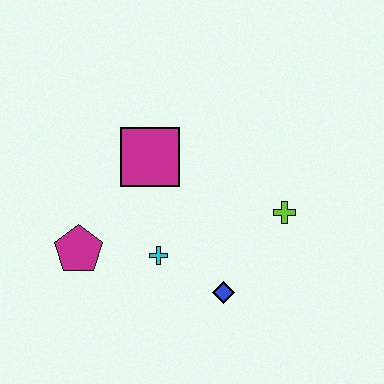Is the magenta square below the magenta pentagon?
No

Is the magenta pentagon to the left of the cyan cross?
Yes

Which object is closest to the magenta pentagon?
The cyan cross is closest to the magenta pentagon.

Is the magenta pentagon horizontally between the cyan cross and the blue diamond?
No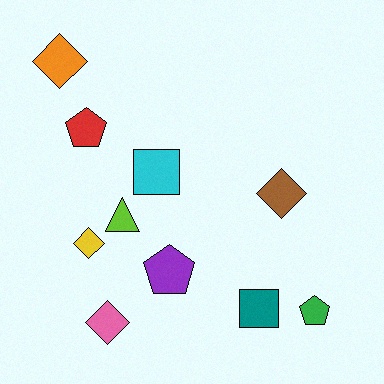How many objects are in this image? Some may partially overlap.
There are 10 objects.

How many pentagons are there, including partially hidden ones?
There are 3 pentagons.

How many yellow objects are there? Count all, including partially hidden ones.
There is 1 yellow object.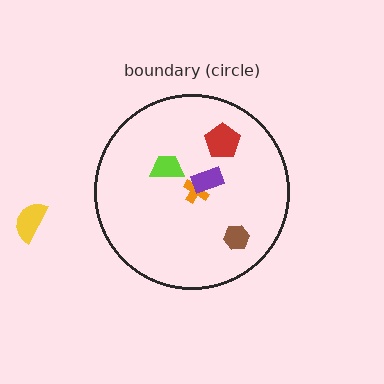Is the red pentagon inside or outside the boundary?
Inside.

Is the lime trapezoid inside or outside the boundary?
Inside.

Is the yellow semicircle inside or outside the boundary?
Outside.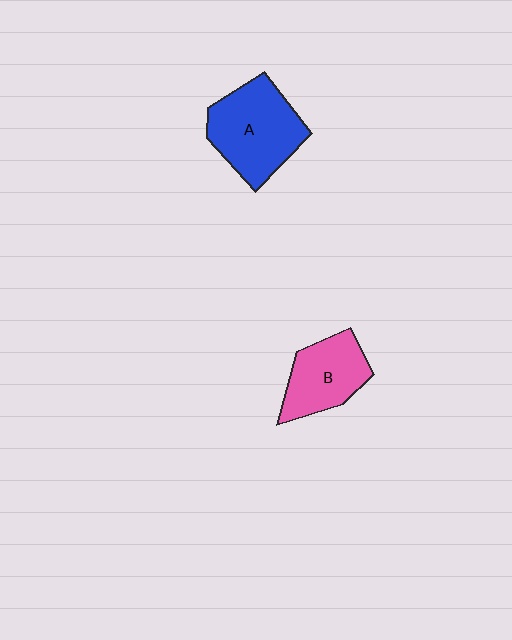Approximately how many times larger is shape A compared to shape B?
Approximately 1.4 times.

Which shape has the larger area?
Shape A (blue).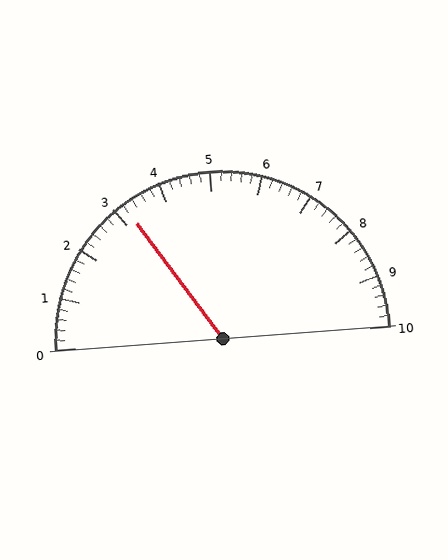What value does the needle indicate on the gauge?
The needle indicates approximately 3.2.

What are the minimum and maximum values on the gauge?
The gauge ranges from 0 to 10.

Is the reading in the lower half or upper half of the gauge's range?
The reading is in the lower half of the range (0 to 10).